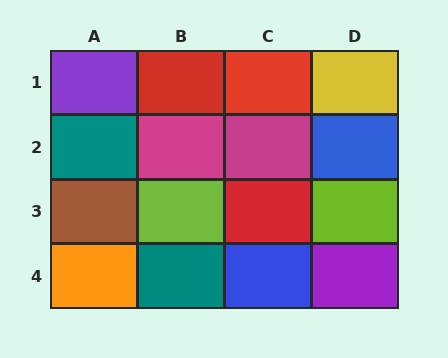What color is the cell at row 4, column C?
Blue.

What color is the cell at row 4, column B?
Teal.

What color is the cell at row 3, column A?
Brown.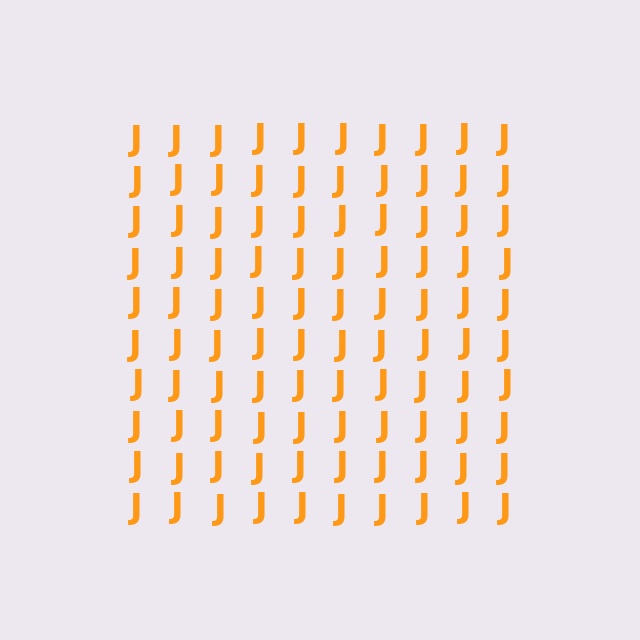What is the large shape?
The large shape is a square.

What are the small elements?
The small elements are letter J's.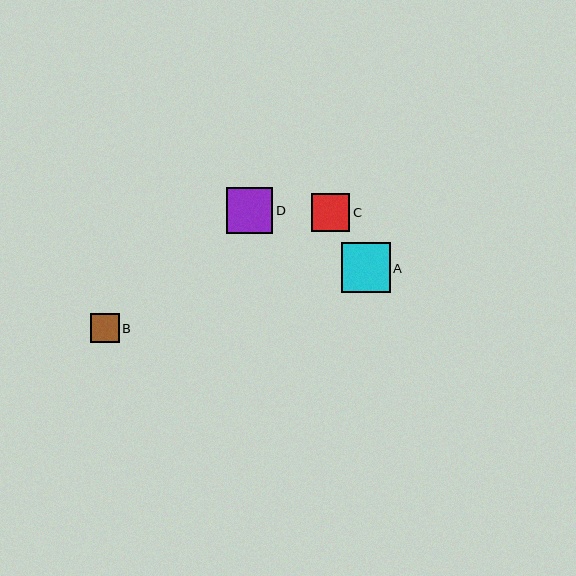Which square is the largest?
Square A is the largest with a size of approximately 49 pixels.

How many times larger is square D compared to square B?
Square D is approximately 1.6 times the size of square B.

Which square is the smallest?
Square B is the smallest with a size of approximately 28 pixels.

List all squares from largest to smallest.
From largest to smallest: A, D, C, B.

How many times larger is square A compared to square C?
Square A is approximately 1.3 times the size of square C.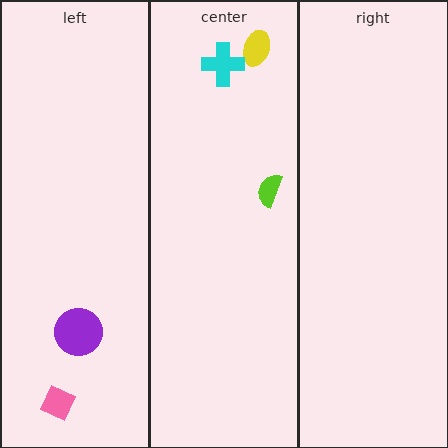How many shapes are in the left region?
2.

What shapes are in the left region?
The purple circle, the pink diamond.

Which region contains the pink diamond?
The left region.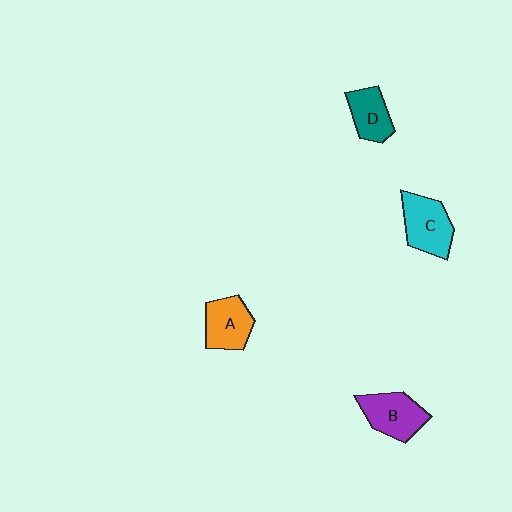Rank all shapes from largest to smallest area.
From largest to smallest: C (cyan), B (purple), A (orange), D (teal).